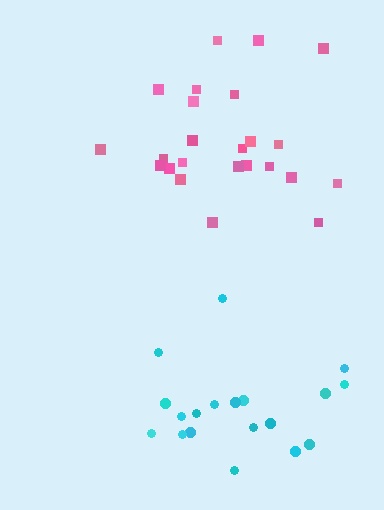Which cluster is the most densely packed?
Cyan.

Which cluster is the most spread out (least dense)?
Pink.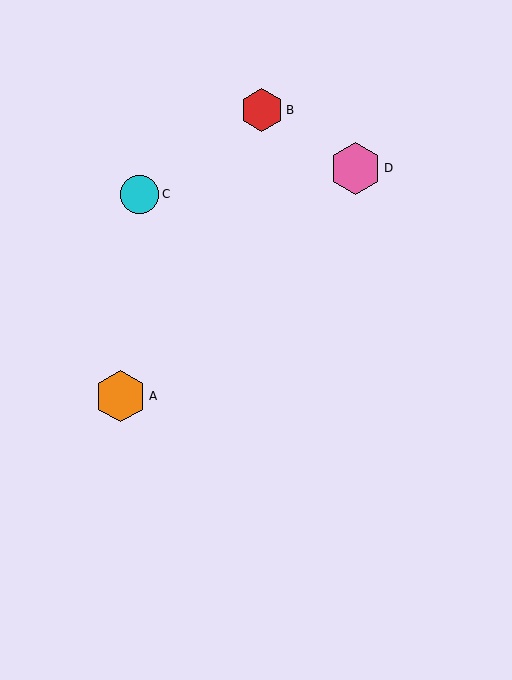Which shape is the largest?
The pink hexagon (labeled D) is the largest.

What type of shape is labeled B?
Shape B is a red hexagon.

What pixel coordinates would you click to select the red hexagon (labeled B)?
Click at (262, 110) to select the red hexagon B.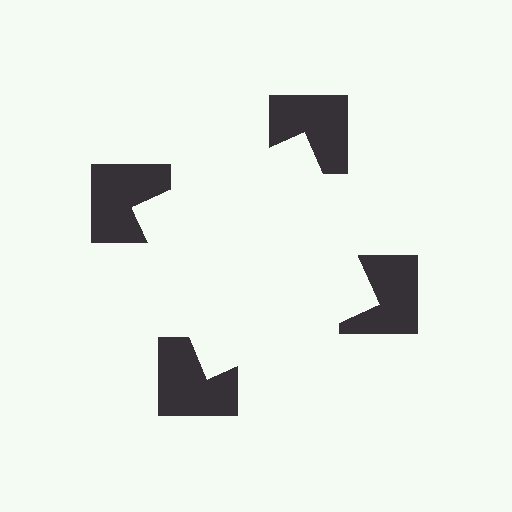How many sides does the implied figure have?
4 sides.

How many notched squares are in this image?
There are 4 — one at each vertex of the illusory square.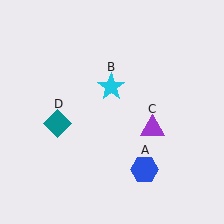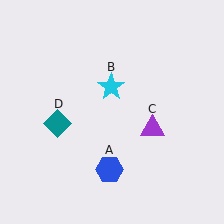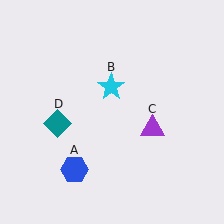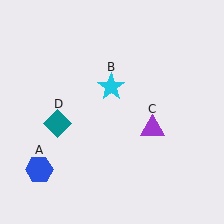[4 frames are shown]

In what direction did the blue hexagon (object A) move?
The blue hexagon (object A) moved left.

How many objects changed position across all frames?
1 object changed position: blue hexagon (object A).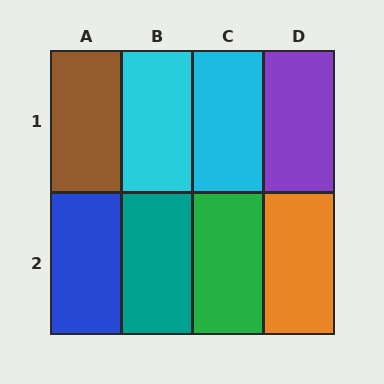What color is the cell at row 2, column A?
Blue.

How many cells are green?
1 cell is green.